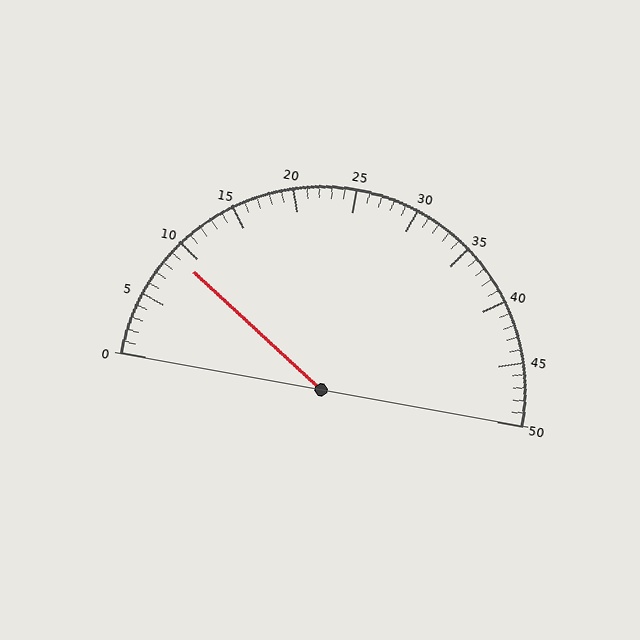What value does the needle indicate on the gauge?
The needle indicates approximately 9.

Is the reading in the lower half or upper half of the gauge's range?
The reading is in the lower half of the range (0 to 50).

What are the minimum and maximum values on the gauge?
The gauge ranges from 0 to 50.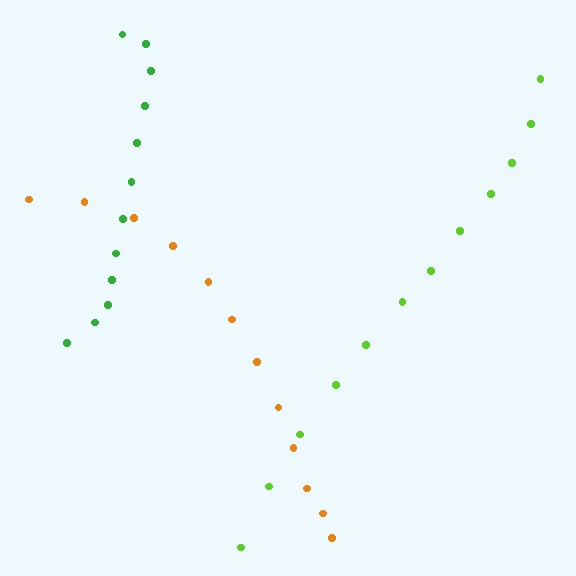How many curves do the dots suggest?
There are 3 distinct paths.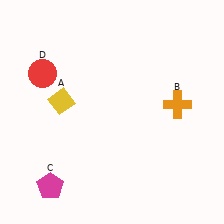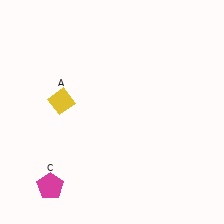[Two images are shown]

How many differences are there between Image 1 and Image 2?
There are 2 differences between the two images.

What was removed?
The orange cross (B), the red circle (D) were removed in Image 2.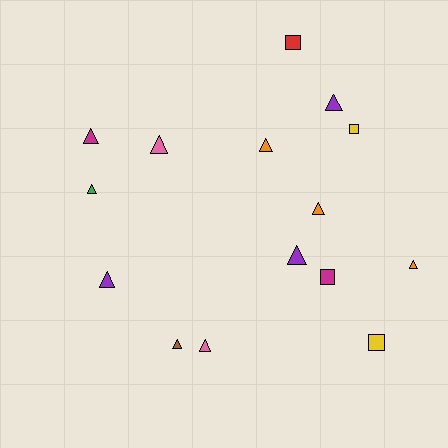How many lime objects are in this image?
There are no lime objects.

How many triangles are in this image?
There are 11 triangles.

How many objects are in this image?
There are 15 objects.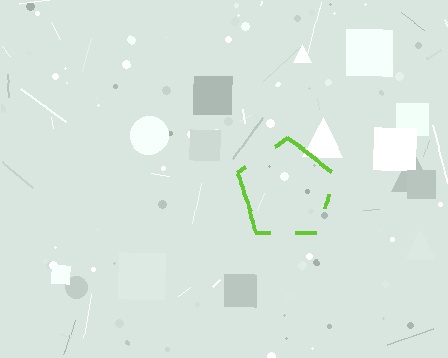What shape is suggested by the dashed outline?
The dashed outline suggests a pentagon.